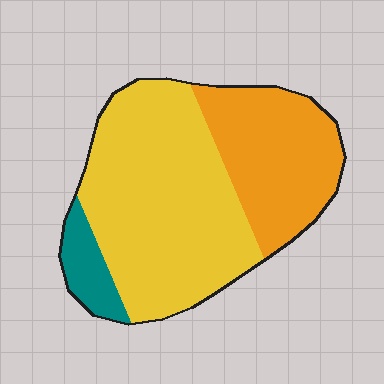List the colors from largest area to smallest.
From largest to smallest: yellow, orange, teal.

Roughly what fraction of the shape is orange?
Orange takes up about one third (1/3) of the shape.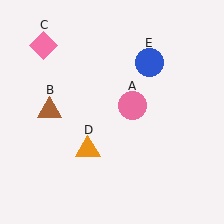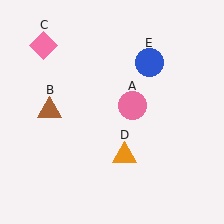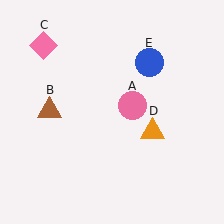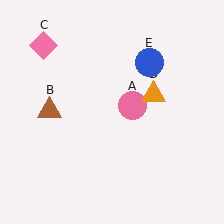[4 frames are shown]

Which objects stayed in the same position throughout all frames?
Pink circle (object A) and brown triangle (object B) and pink diamond (object C) and blue circle (object E) remained stationary.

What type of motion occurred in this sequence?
The orange triangle (object D) rotated counterclockwise around the center of the scene.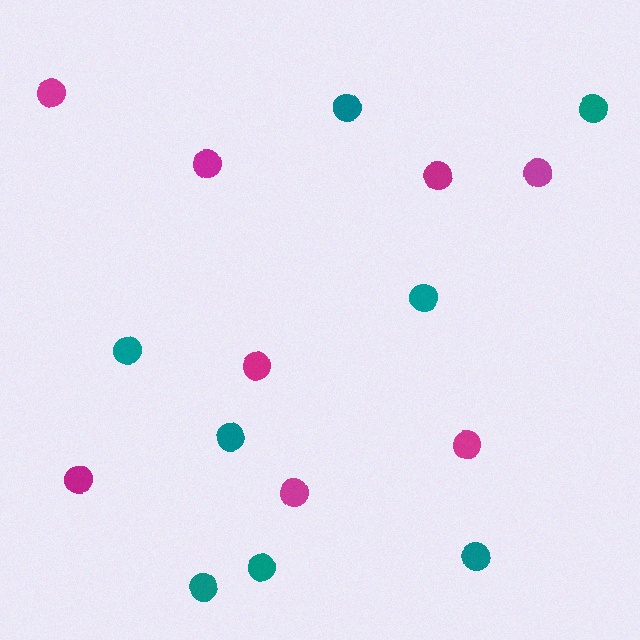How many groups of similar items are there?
There are 2 groups: one group of magenta circles (8) and one group of teal circles (8).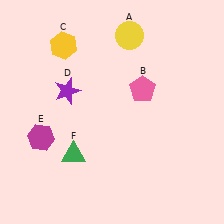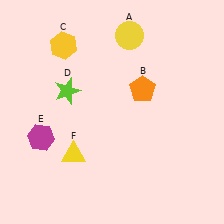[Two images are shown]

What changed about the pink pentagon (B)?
In Image 1, B is pink. In Image 2, it changed to orange.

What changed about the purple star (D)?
In Image 1, D is purple. In Image 2, it changed to lime.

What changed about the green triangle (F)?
In Image 1, F is green. In Image 2, it changed to yellow.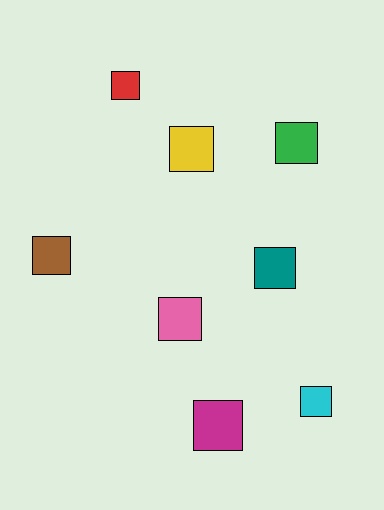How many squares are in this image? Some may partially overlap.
There are 8 squares.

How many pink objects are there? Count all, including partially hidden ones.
There is 1 pink object.